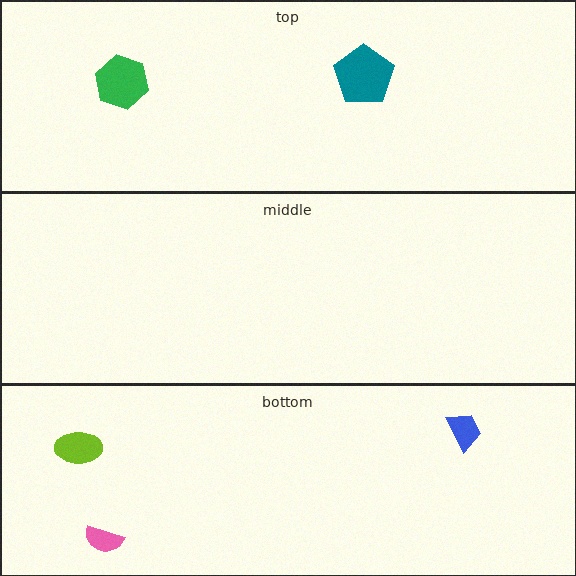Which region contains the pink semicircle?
The bottom region.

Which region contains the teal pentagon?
The top region.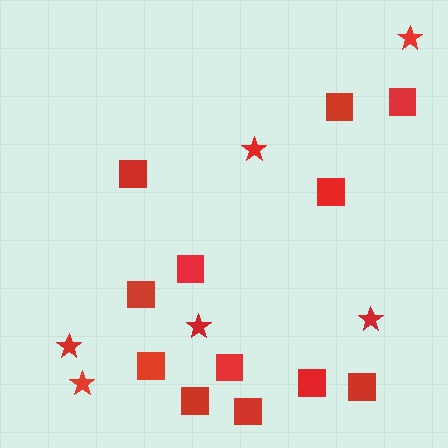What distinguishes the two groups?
There are 2 groups: one group of squares (12) and one group of stars (6).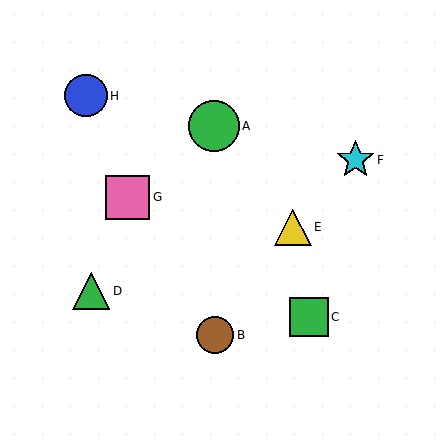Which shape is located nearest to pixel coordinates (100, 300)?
The green triangle (labeled D) at (91, 291) is nearest to that location.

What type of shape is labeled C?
Shape C is a green square.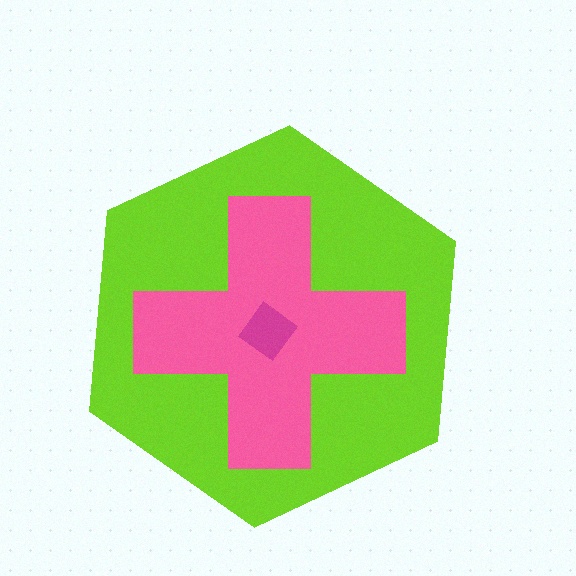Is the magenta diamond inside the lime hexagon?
Yes.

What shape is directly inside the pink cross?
The magenta diamond.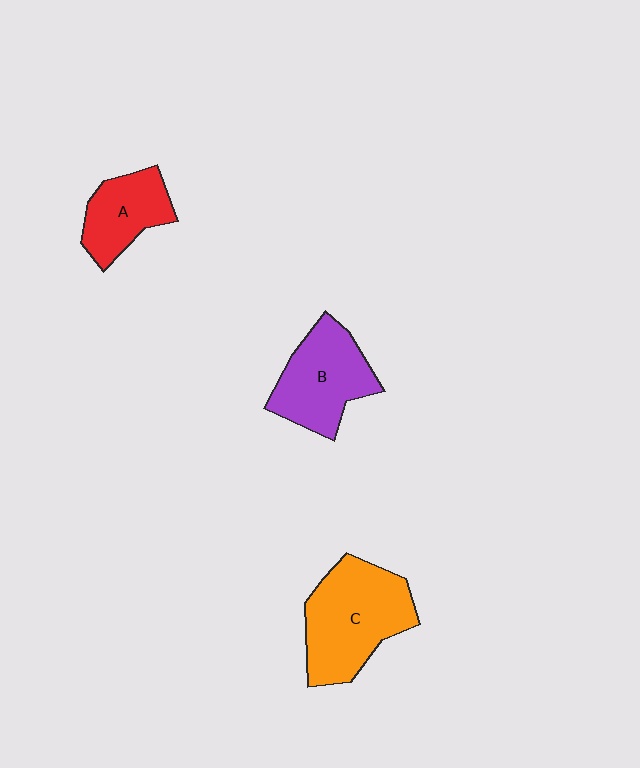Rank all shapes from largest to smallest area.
From largest to smallest: C (orange), B (purple), A (red).